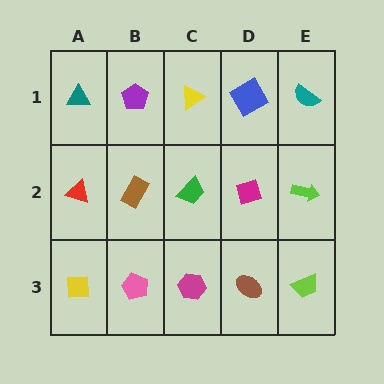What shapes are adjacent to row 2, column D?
A blue square (row 1, column D), a brown ellipse (row 3, column D), a green trapezoid (row 2, column C), a lime arrow (row 2, column E).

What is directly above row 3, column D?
A magenta diamond.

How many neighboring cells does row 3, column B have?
3.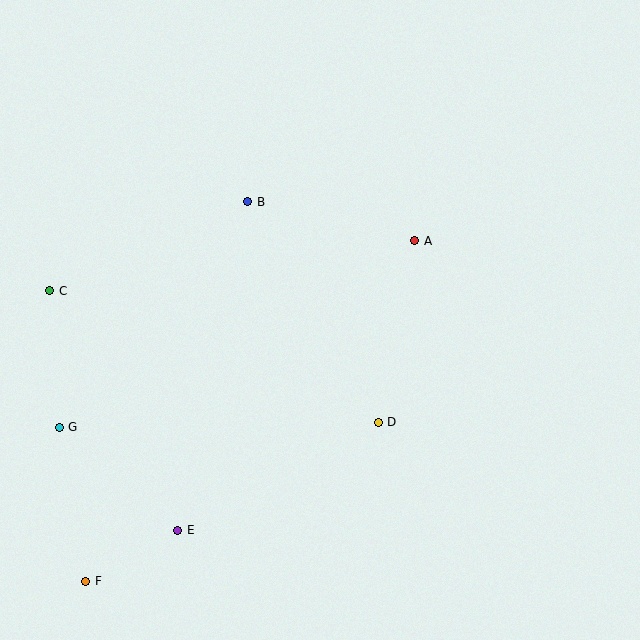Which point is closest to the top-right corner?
Point A is closest to the top-right corner.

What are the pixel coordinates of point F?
Point F is at (86, 581).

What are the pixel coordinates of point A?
Point A is at (415, 241).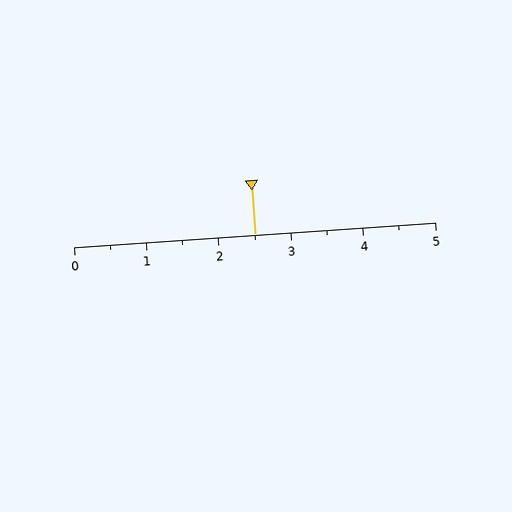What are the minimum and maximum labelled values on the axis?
The axis runs from 0 to 5.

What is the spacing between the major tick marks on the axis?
The major ticks are spaced 1 apart.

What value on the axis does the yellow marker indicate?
The marker indicates approximately 2.5.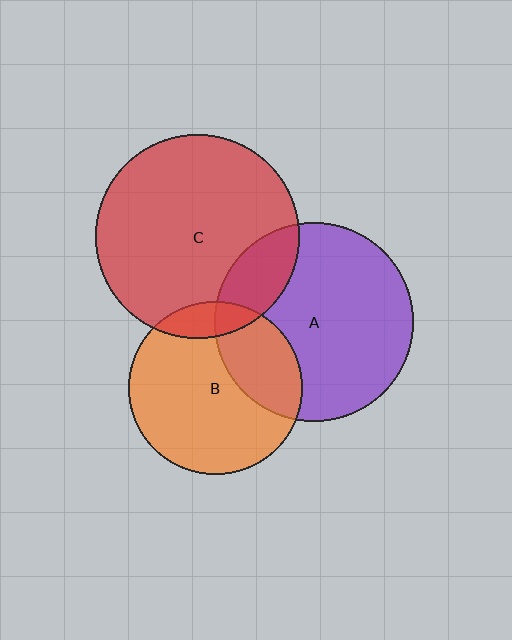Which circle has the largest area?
Circle C (red).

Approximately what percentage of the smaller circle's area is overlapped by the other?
Approximately 30%.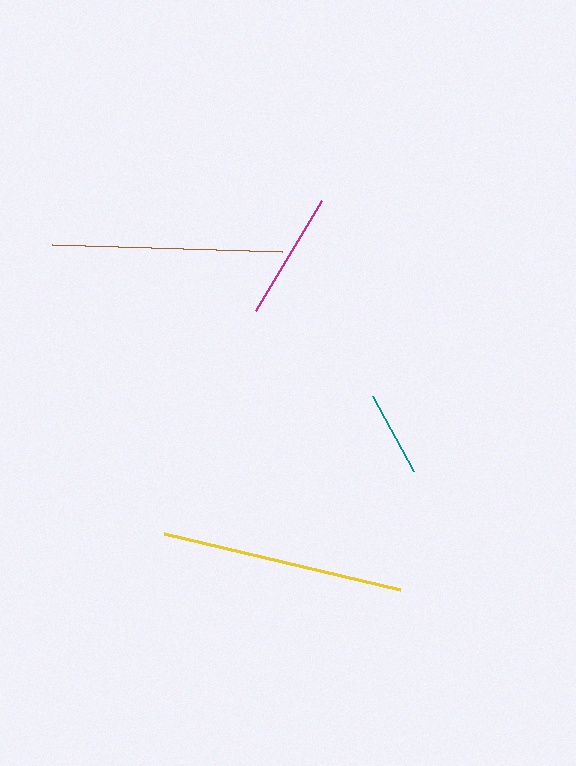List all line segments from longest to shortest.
From longest to shortest: yellow, brown, magenta, teal.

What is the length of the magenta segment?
The magenta segment is approximately 129 pixels long.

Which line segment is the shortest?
The teal line is the shortest at approximately 85 pixels.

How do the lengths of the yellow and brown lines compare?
The yellow and brown lines are approximately the same length.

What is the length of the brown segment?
The brown segment is approximately 231 pixels long.